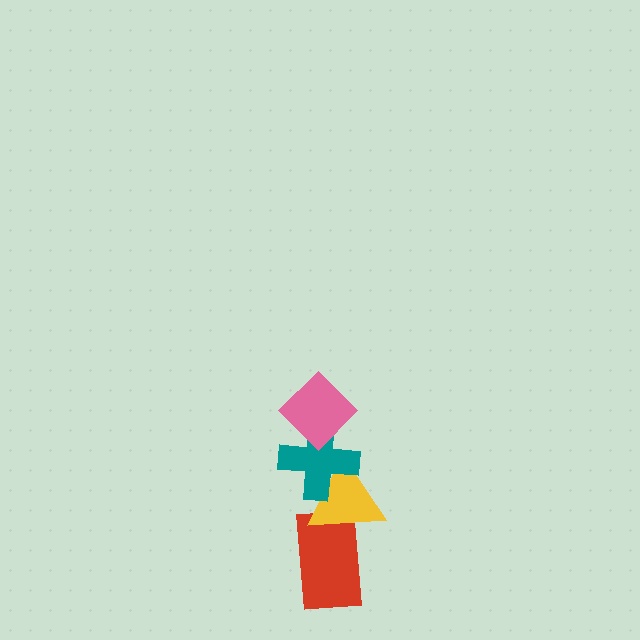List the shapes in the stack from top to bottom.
From top to bottom: the pink diamond, the teal cross, the yellow triangle, the red rectangle.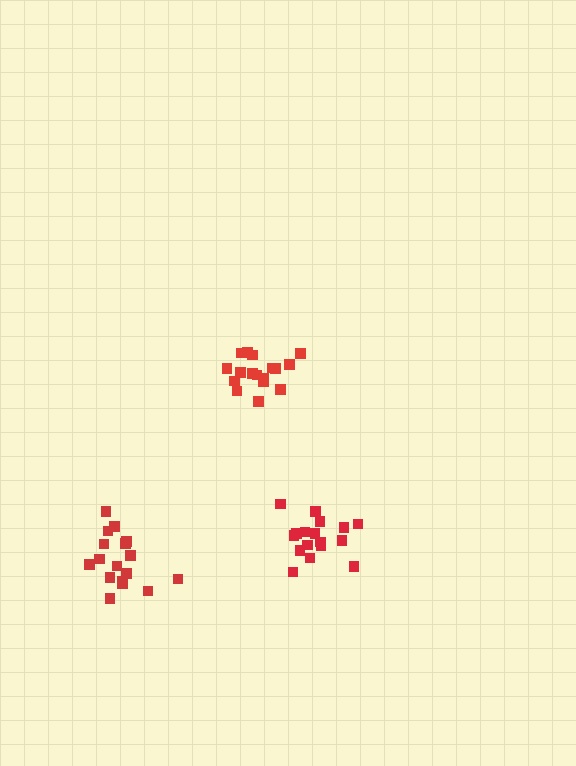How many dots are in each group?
Group 1: 17 dots, Group 2: 17 dots, Group 3: 17 dots (51 total).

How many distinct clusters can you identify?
There are 3 distinct clusters.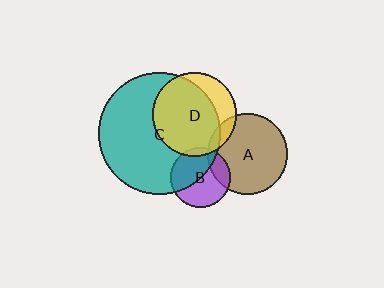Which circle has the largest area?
Circle C (teal).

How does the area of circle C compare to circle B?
Approximately 4.2 times.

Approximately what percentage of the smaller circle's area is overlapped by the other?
Approximately 20%.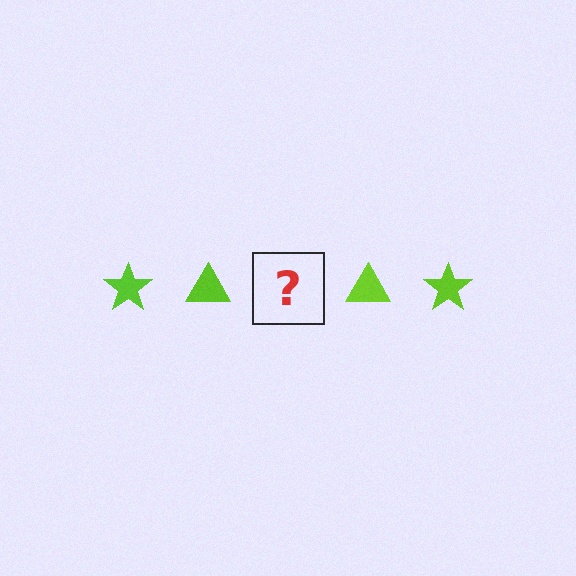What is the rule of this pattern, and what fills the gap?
The rule is that the pattern cycles through star, triangle shapes in lime. The gap should be filled with a lime star.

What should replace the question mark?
The question mark should be replaced with a lime star.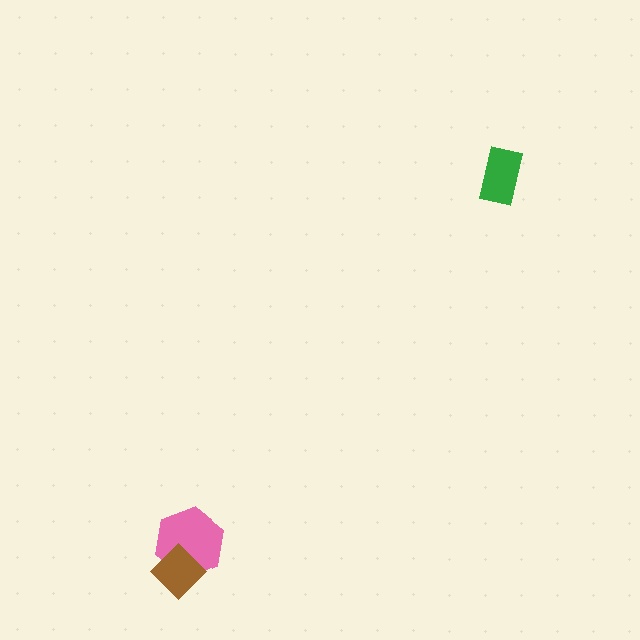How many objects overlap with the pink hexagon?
1 object overlaps with the pink hexagon.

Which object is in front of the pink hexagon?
The brown diamond is in front of the pink hexagon.